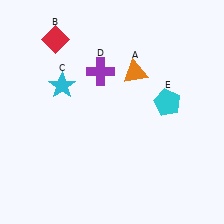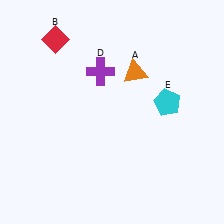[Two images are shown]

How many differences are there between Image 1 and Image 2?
There is 1 difference between the two images.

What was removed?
The cyan star (C) was removed in Image 2.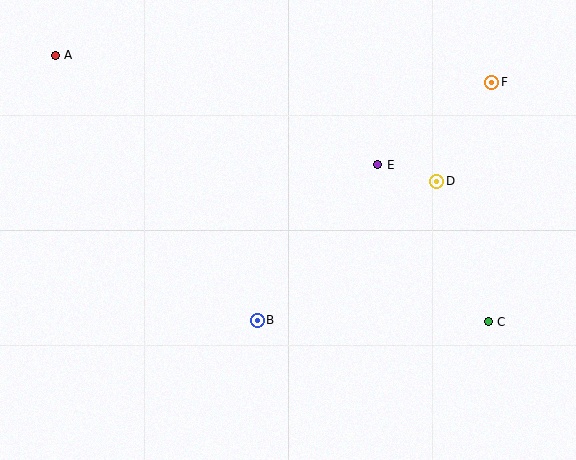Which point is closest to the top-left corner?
Point A is closest to the top-left corner.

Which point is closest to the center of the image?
Point B at (257, 320) is closest to the center.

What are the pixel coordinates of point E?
Point E is at (378, 165).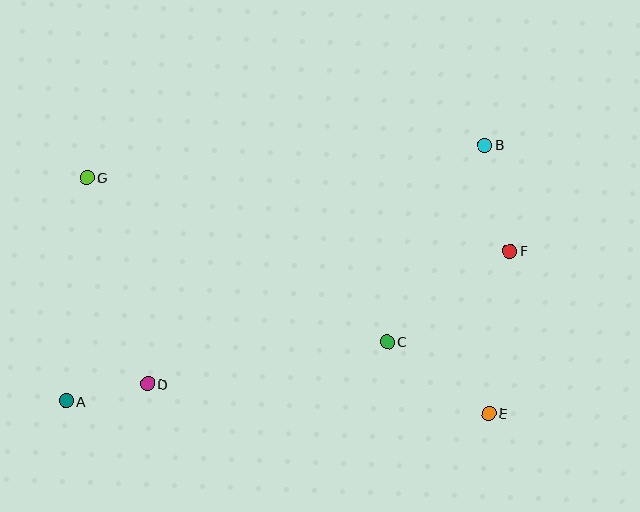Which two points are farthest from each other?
Points A and B are farthest from each other.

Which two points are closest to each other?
Points A and D are closest to each other.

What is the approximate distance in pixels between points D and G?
The distance between D and G is approximately 215 pixels.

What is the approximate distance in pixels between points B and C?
The distance between B and C is approximately 219 pixels.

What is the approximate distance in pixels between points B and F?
The distance between B and F is approximately 109 pixels.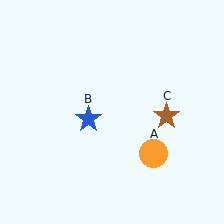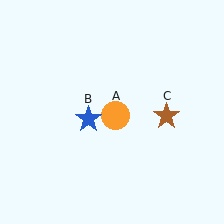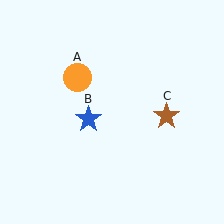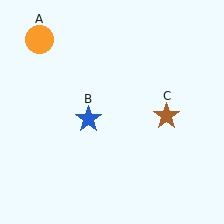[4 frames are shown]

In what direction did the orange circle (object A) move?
The orange circle (object A) moved up and to the left.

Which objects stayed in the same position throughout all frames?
Blue star (object B) and brown star (object C) remained stationary.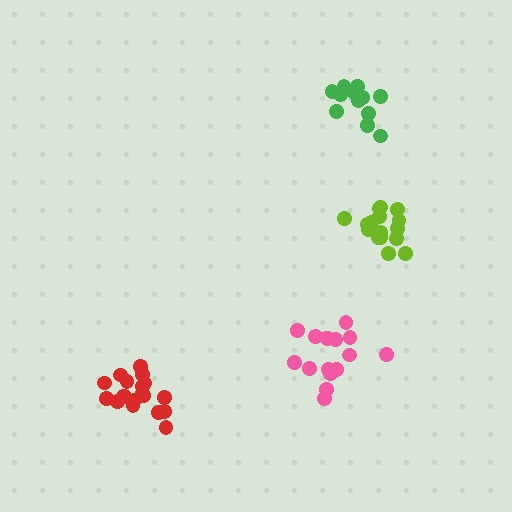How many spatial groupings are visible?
There are 4 spatial groupings.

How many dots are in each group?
Group 1: 16 dots, Group 2: 16 dots, Group 3: 13 dots, Group 4: 19 dots (64 total).